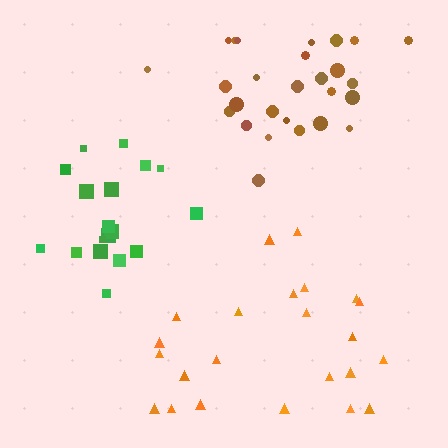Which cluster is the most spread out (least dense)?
Orange.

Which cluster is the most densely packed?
Green.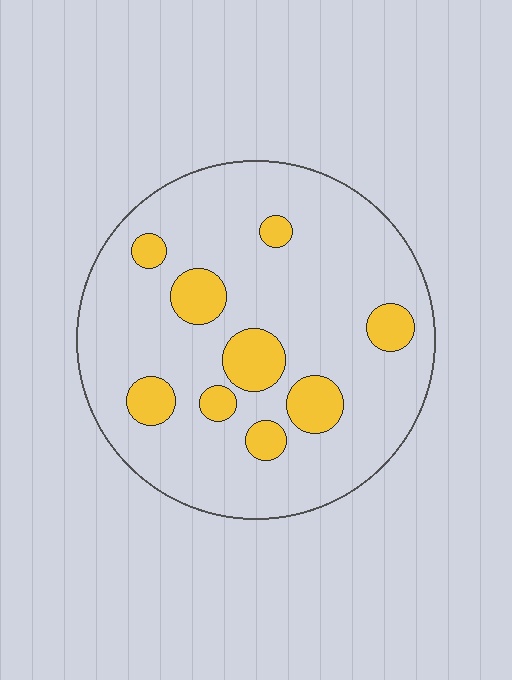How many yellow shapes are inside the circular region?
9.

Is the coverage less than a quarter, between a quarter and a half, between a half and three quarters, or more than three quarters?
Less than a quarter.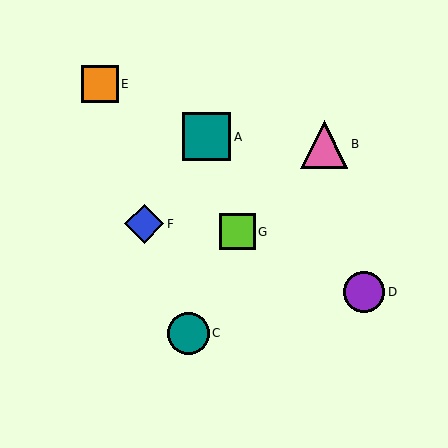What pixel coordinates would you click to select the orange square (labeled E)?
Click at (100, 84) to select the orange square E.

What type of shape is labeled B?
Shape B is a pink triangle.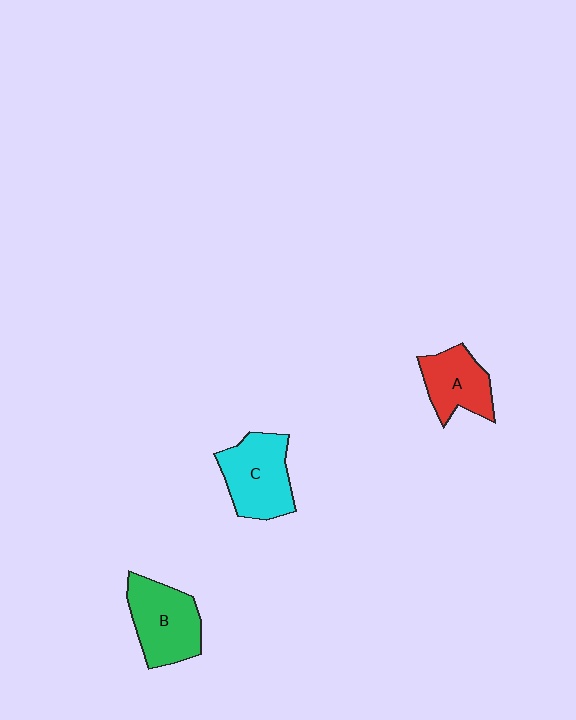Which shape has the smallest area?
Shape A (red).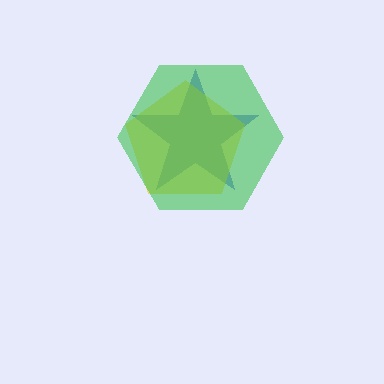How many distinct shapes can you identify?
There are 3 distinct shapes: a blue star, a yellow pentagon, a green hexagon.